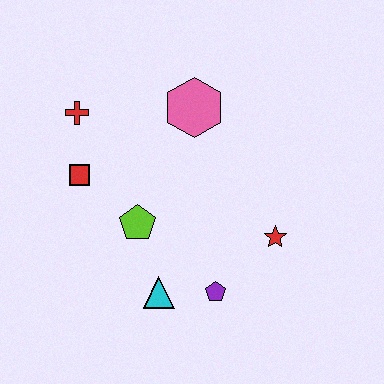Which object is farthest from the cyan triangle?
The red cross is farthest from the cyan triangle.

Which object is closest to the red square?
The red cross is closest to the red square.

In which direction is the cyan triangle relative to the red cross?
The cyan triangle is below the red cross.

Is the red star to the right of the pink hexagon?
Yes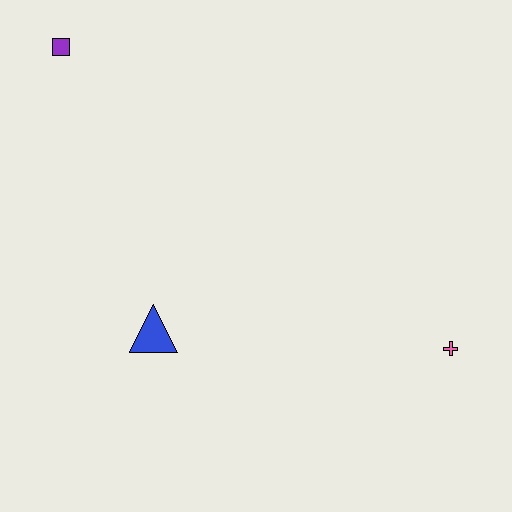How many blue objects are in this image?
There is 1 blue object.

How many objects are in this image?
There are 3 objects.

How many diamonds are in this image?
There are no diamonds.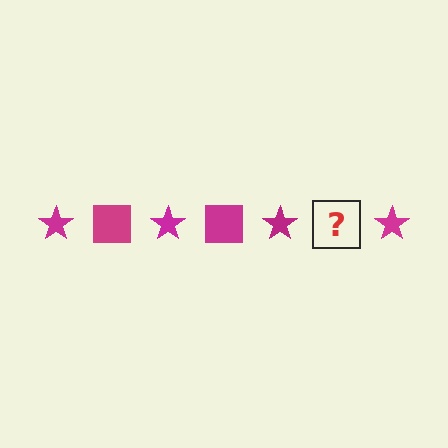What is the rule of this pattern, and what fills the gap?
The rule is that the pattern cycles through star, square shapes in magenta. The gap should be filled with a magenta square.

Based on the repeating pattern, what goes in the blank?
The blank should be a magenta square.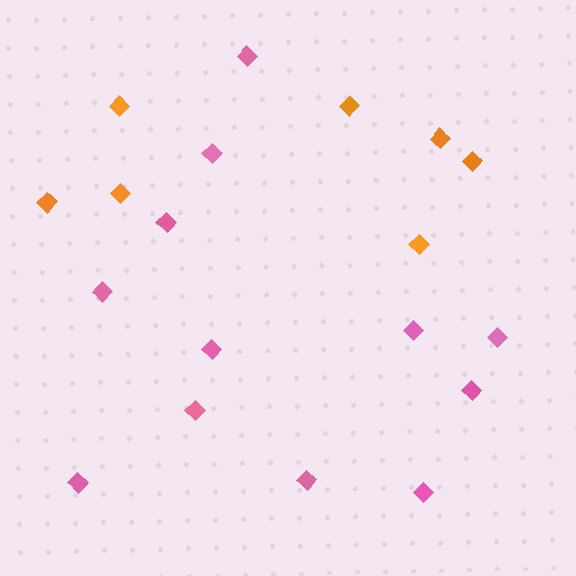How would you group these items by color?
There are 2 groups: one group of pink diamonds (12) and one group of orange diamonds (7).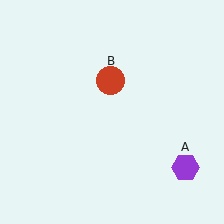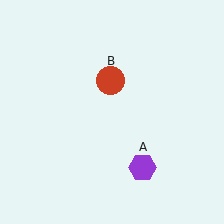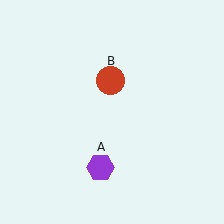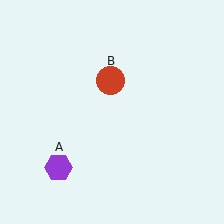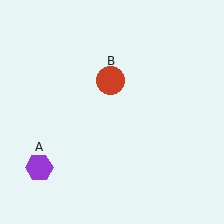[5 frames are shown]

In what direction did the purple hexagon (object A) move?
The purple hexagon (object A) moved left.